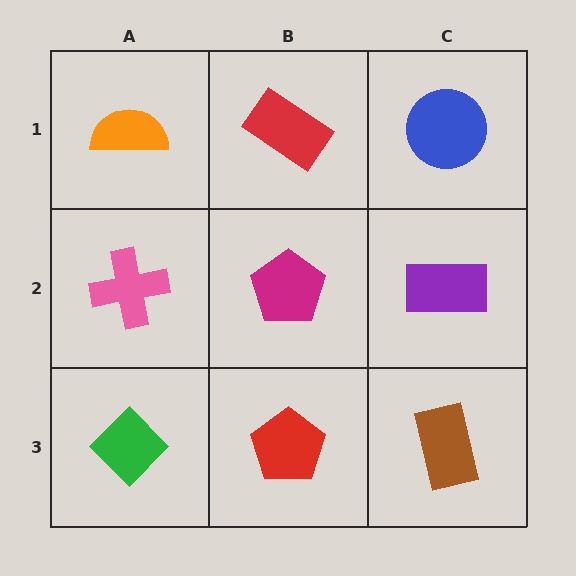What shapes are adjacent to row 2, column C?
A blue circle (row 1, column C), a brown rectangle (row 3, column C), a magenta pentagon (row 2, column B).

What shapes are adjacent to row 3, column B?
A magenta pentagon (row 2, column B), a green diamond (row 3, column A), a brown rectangle (row 3, column C).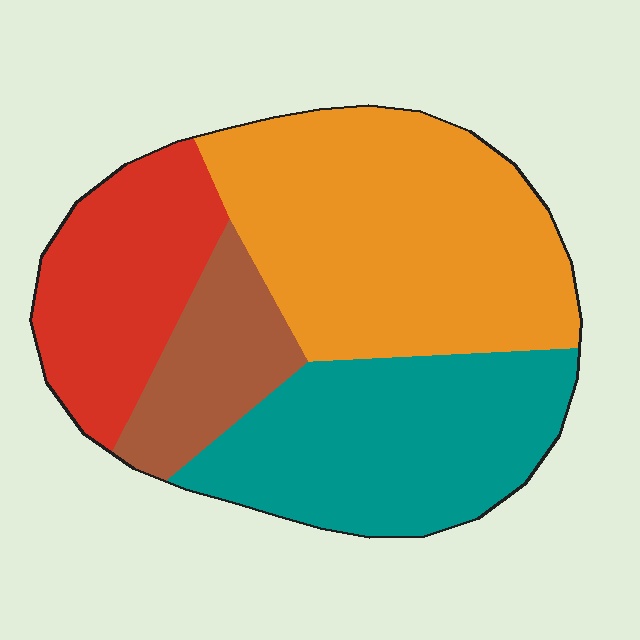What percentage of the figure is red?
Red takes up between a sixth and a third of the figure.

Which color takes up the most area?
Orange, at roughly 40%.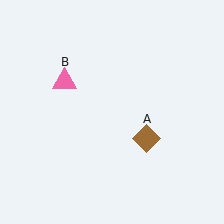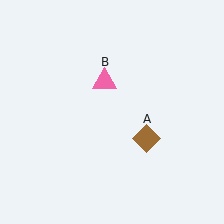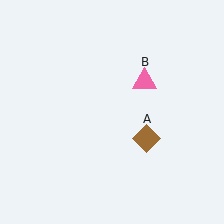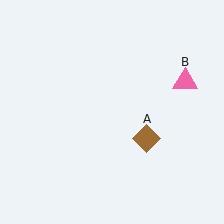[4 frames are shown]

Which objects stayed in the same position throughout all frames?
Brown diamond (object A) remained stationary.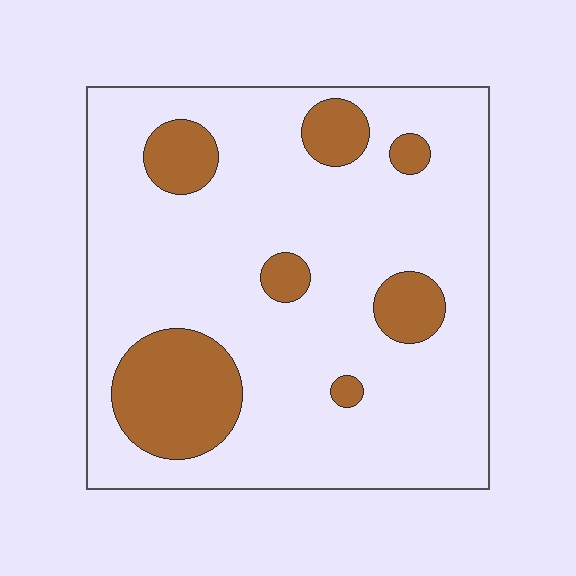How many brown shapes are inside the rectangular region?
7.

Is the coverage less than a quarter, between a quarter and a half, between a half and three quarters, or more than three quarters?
Less than a quarter.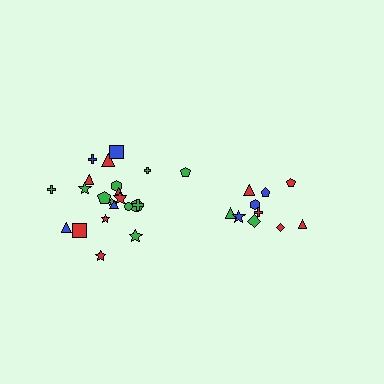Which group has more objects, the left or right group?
The left group.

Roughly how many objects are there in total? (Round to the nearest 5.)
Roughly 30 objects in total.